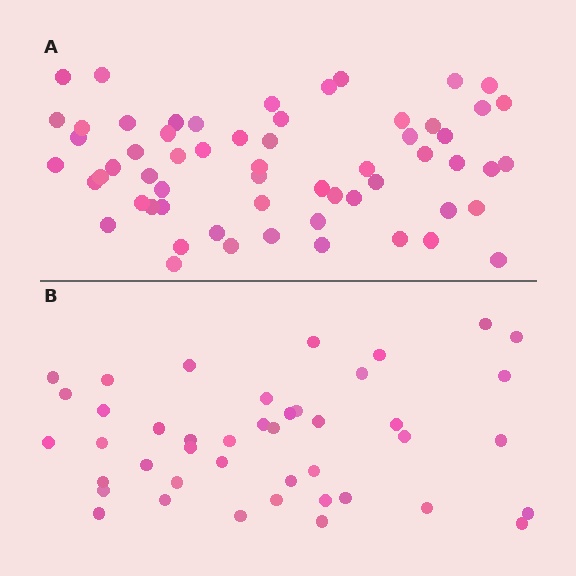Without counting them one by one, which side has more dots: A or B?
Region A (the top region) has more dots.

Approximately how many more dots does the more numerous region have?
Region A has approximately 15 more dots than region B.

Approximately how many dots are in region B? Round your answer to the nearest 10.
About 40 dots. (The exact count is 43, which rounds to 40.)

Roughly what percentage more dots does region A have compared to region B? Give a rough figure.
About 40% more.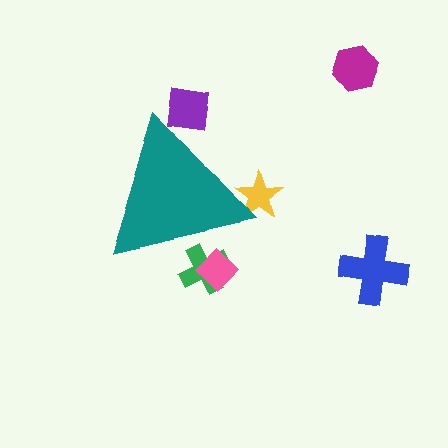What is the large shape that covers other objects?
A teal triangle.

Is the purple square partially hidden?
Yes, the purple square is partially hidden behind the teal triangle.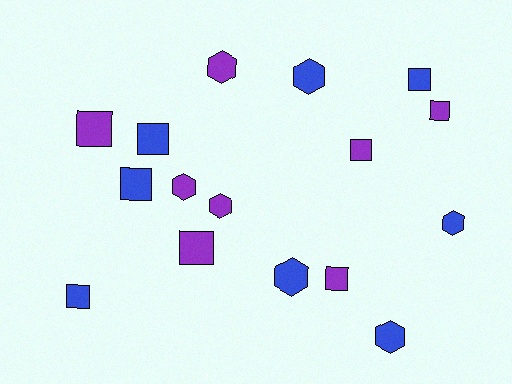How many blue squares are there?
There are 4 blue squares.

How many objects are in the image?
There are 16 objects.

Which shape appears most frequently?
Square, with 9 objects.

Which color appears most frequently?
Purple, with 8 objects.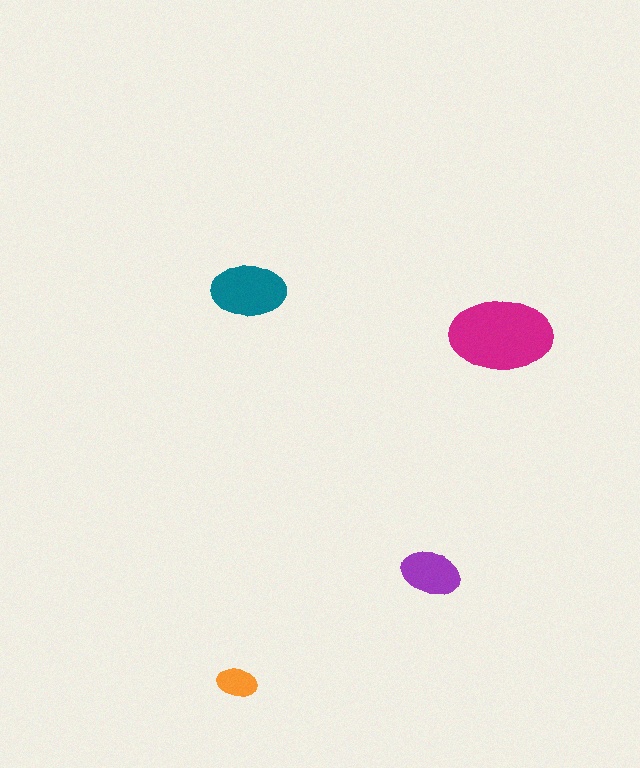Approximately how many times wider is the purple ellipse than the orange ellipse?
About 1.5 times wider.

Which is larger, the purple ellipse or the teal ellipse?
The teal one.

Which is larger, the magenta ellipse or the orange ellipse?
The magenta one.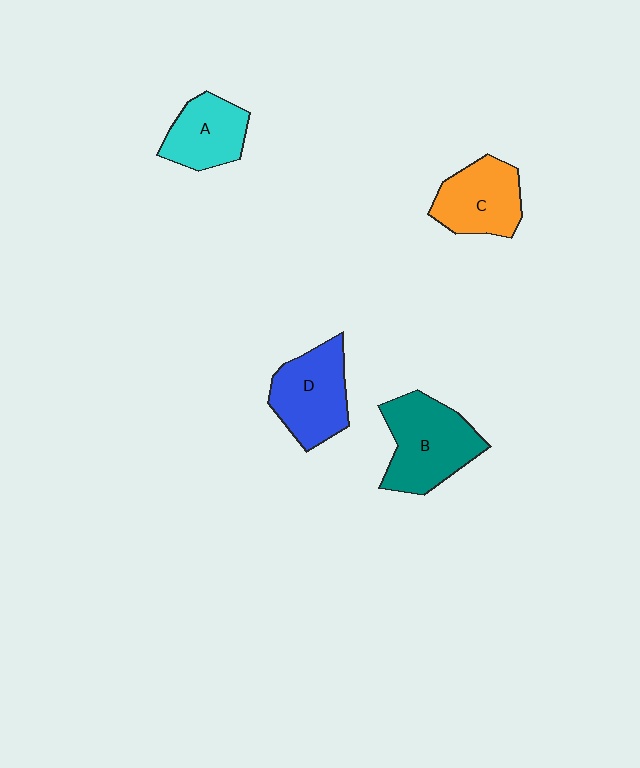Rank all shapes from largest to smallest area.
From largest to smallest: B (teal), D (blue), C (orange), A (cyan).